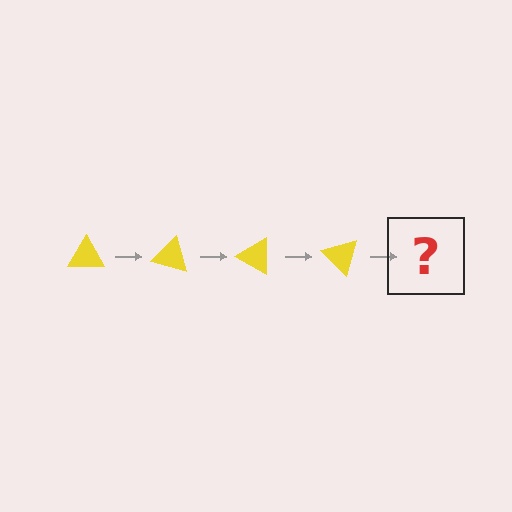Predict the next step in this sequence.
The next step is a yellow triangle rotated 60 degrees.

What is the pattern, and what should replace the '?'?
The pattern is that the triangle rotates 15 degrees each step. The '?' should be a yellow triangle rotated 60 degrees.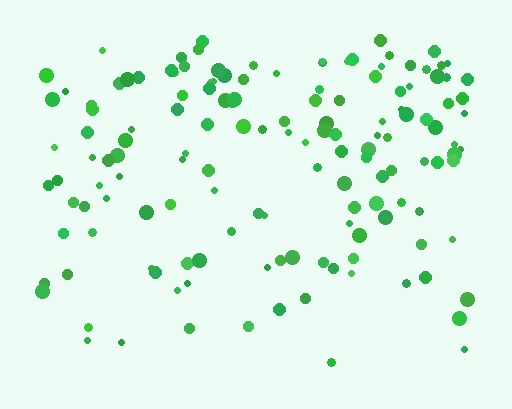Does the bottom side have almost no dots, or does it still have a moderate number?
Still a moderate number, just noticeably fewer than the top.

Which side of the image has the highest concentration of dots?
The top.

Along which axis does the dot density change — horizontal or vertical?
Vertical.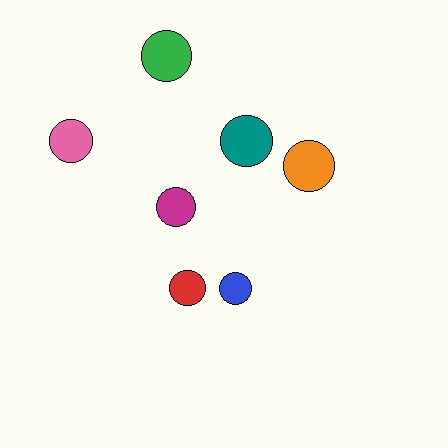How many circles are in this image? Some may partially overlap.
There are 7 circles.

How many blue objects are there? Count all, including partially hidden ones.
There is 1 blue object.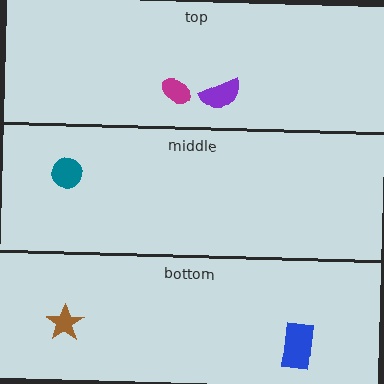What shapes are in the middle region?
The teal circle.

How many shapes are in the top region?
2.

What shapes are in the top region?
The purple semicircle, the magenta ellipse.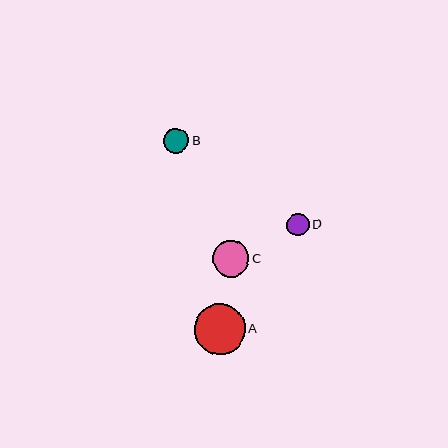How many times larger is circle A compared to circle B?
Circle A is approximately 2.0 times the size of circle B.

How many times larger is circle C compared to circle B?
Circle C is approximately 1.5 times the size of circle B.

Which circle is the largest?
Circle A is the largest with a size of approximately 51 pixels.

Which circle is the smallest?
Circle D is the smallest with a size of approximately 23 pixels.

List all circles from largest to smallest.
From largest to smallest: A, C, B, D.